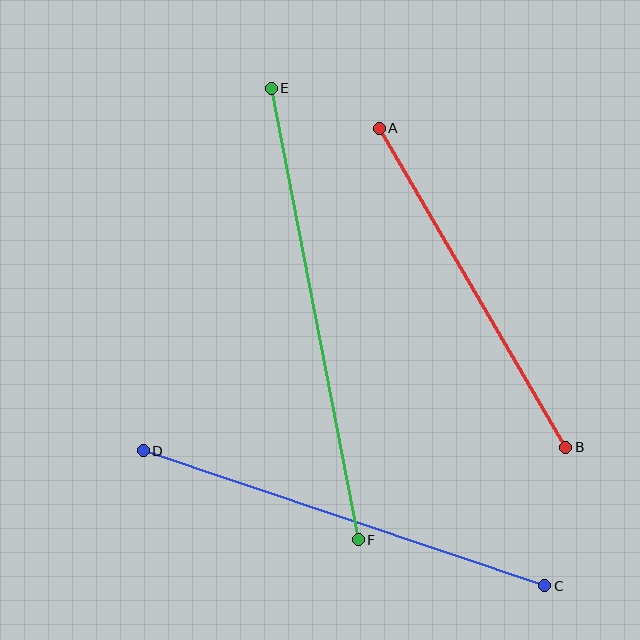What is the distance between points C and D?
The distance is approximately 424 pixels.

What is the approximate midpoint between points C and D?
The midpoint is at approximately (344, 518) pixels.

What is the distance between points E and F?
The distance is approximately 460 pixels.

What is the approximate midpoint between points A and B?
The midpoint is at approximately (473, 288) pixels.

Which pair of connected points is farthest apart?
Points E and F are farthest apart.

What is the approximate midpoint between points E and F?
The midpoint is at approximately (315, 314) pixels.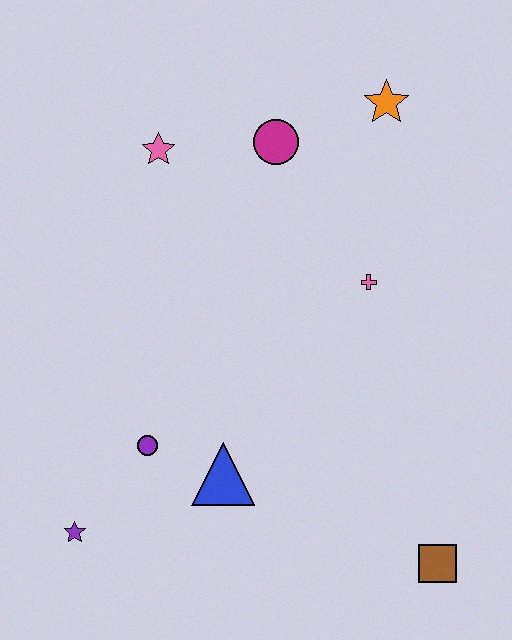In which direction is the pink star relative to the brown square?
The pink star is above the brown square.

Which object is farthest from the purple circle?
The orange star is farthest from the purple circle.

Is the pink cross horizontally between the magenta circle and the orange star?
Yes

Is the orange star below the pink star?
No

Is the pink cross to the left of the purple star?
No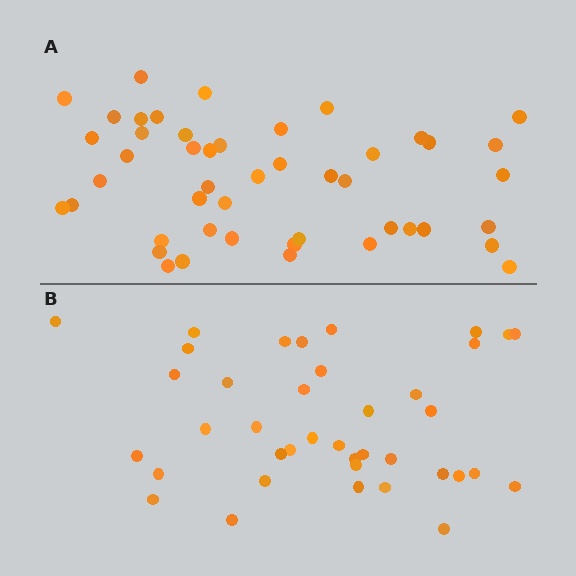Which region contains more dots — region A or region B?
Region A (the top region) has more dots.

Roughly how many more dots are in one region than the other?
Region A has roughly 8 or so more dots than region B.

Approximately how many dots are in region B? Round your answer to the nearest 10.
About 40 dots. (The exact count is 39, which rounds to 40.)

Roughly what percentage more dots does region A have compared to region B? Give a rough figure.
About 20% more.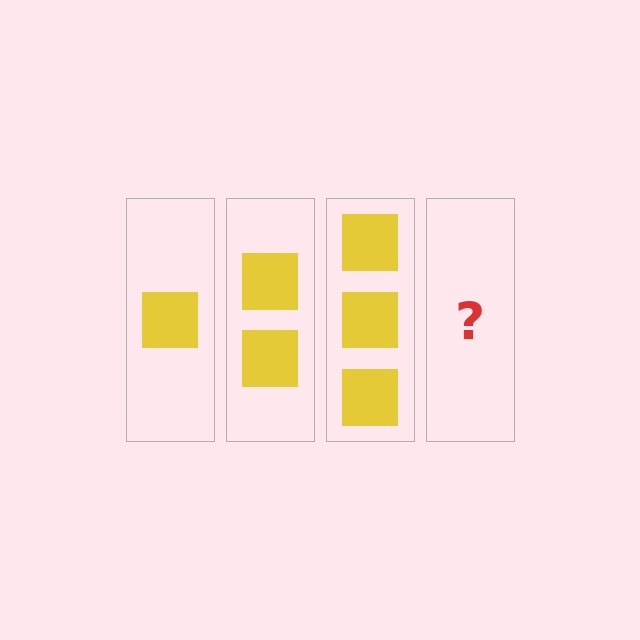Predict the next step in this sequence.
The next step is 4 squares.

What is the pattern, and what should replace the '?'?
The pattern is that each step adds one more square. The '?' should be 4 squares.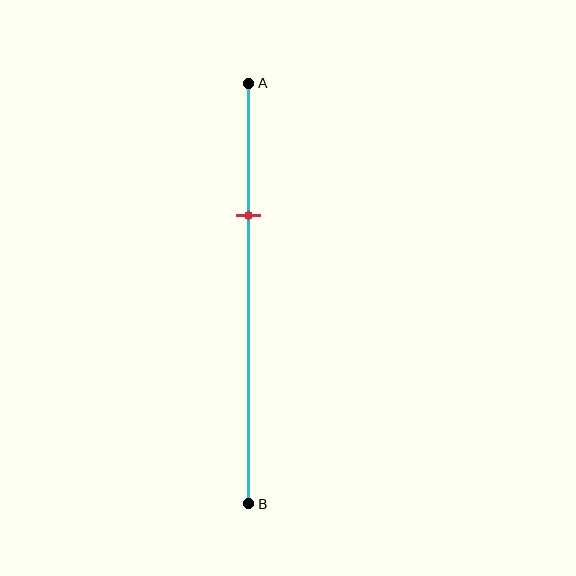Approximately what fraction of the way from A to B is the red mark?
The red mark is approximately 30% of the way from A to B.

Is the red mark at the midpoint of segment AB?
No, the mark is at about 30% from A, not at the 50% midpoint.